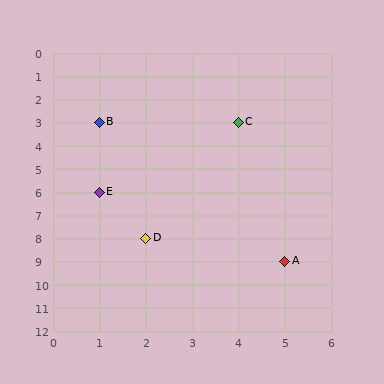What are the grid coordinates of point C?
Point C is at grid coordinates (4, 3).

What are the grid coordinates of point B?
Point B is at grid coordinates (1, 3).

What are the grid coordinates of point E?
Point E is at grid coordinates (1, 6).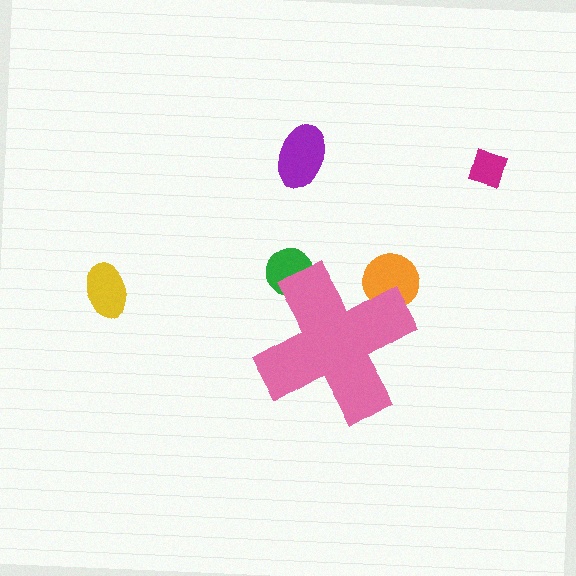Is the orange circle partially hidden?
Yes, the orange circle is partially hidden behind the pink cross.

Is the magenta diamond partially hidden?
No, the magenta diamond is fully visible.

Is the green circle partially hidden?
Yes, the green circle is partially hidden behind the pink cross.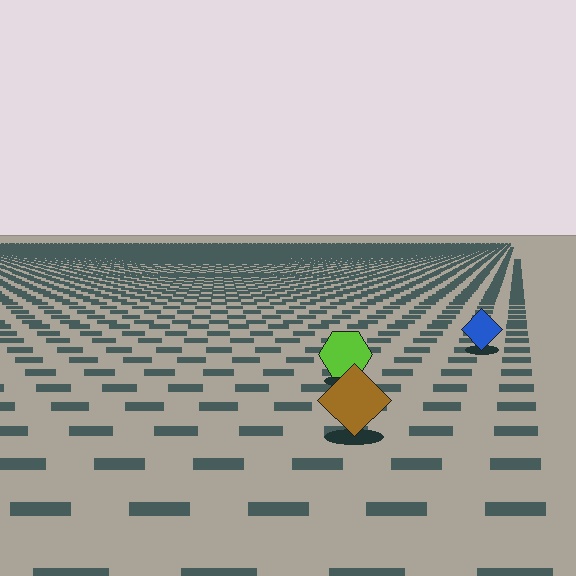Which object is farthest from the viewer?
The blue diamond is farthest from the viewer. It appears smaller and the ground texture around it is denser.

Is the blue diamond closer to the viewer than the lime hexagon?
No. The lime hexagon is closer — you can tell from the texture gradient: the ground texture is coarser near it.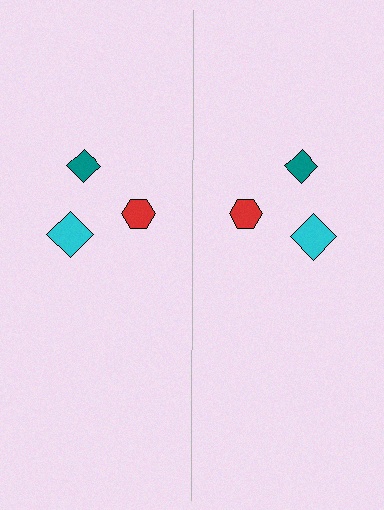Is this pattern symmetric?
Yes, this pattern has bilateral (reflection) symmetry.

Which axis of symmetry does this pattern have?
The pattern has a vertical axis of symmetry running through the center of the image.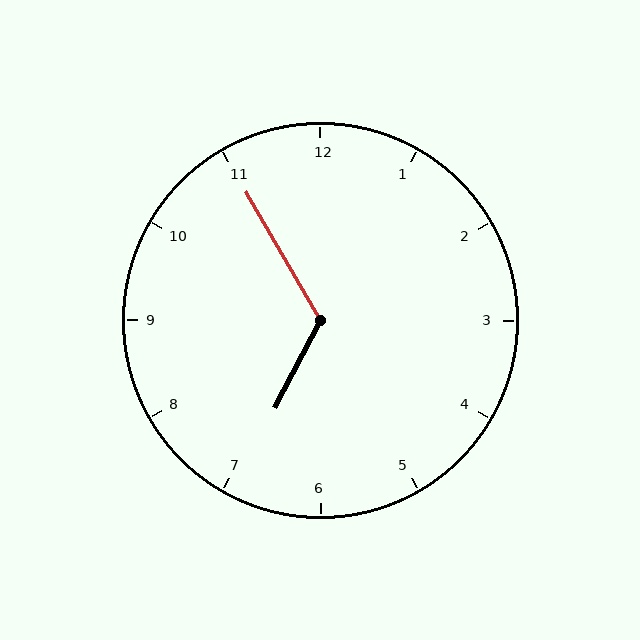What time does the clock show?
6:55.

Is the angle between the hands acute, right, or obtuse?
It is obtuse.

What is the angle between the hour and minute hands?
Approximately 122 degrees.